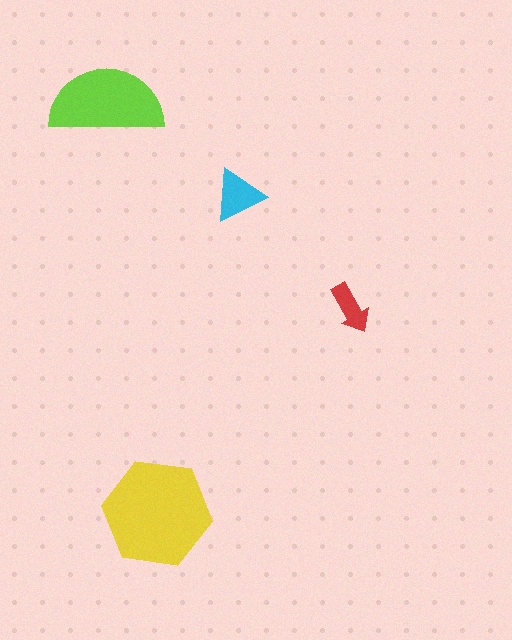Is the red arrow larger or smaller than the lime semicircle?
Smaller.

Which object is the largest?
The yellow hexagon.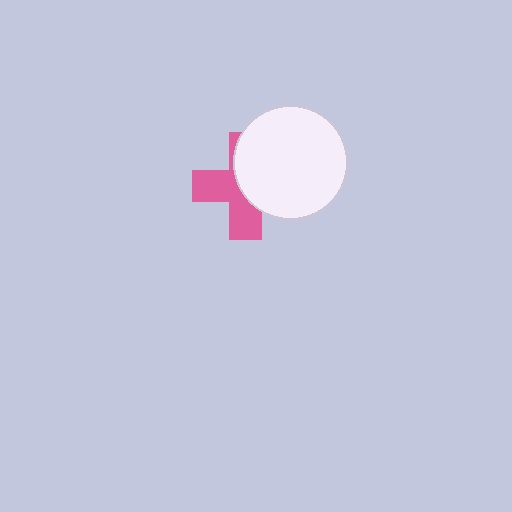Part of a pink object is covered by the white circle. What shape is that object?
It is a cross.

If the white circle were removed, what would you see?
You would see the complete pink cross.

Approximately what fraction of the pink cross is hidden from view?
Roughly 51% of the pink cross is hidden behind the white circle.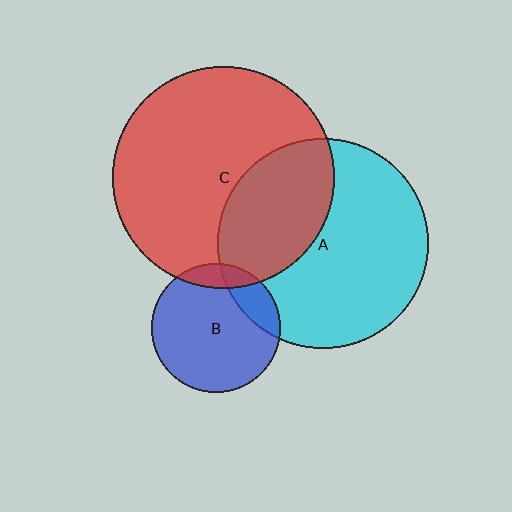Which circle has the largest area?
Circle C (red).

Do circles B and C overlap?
Yes.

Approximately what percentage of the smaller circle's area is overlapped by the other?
Approximately 10%.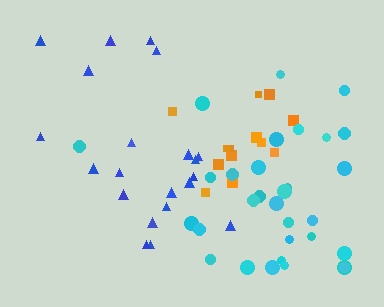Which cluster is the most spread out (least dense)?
Blue.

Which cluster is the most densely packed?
Orange.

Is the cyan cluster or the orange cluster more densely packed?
Orange.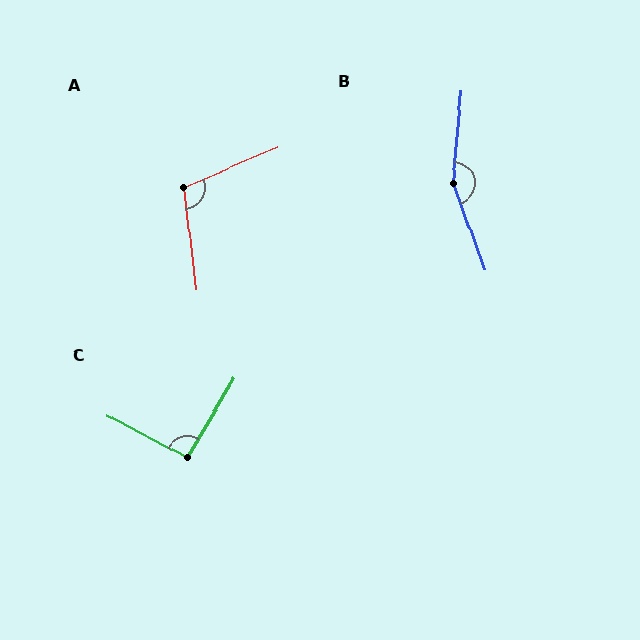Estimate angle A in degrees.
Approximately 106 degrees.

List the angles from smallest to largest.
C (93°), A (106°), B (155°).